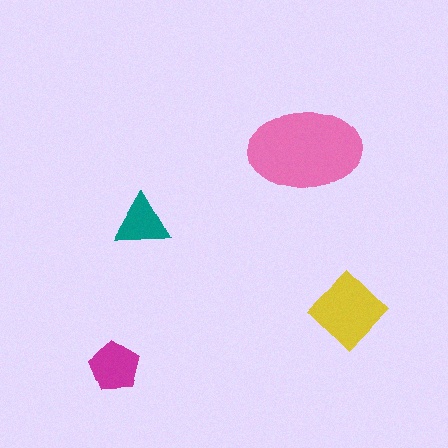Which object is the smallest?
The teal triangle.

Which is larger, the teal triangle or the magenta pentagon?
The magenta pentagon.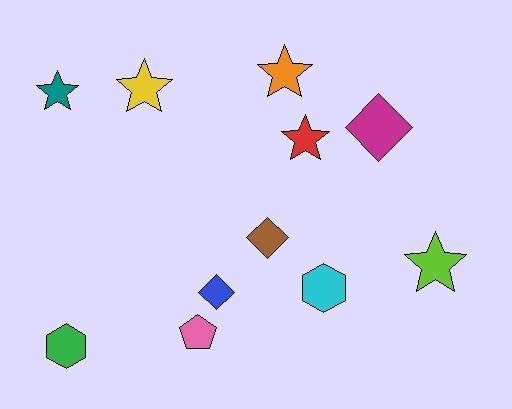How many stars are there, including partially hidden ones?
There are 5 stars.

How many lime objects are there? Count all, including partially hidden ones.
There is 1 lime object.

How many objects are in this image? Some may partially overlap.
There are 11 objects.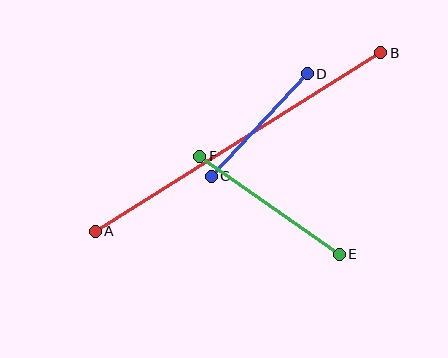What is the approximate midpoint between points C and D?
The midpoint is at approximately (259, 125) pixels.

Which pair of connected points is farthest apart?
Points A and B are farthest apart.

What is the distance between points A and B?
The distance is approximately 337 pixels.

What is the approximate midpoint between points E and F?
The midpoint is at approximately (269, 205) pixels.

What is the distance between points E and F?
The distance is approximately 171 pixels.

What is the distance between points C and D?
The distance is approximately 140 pixels.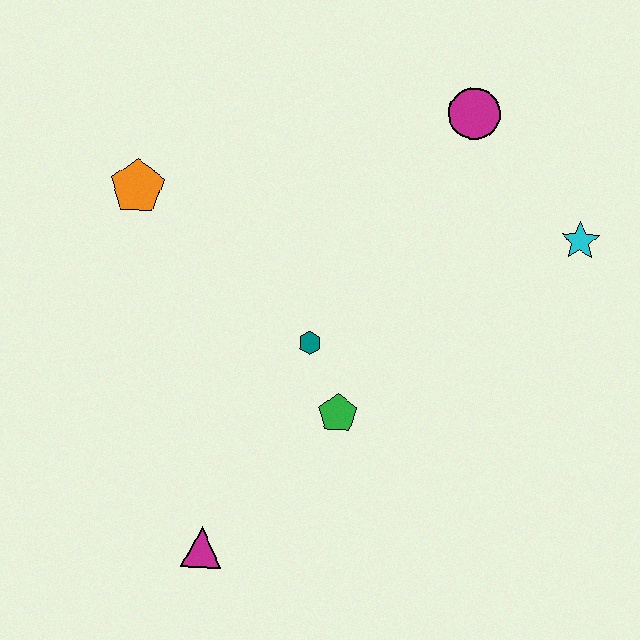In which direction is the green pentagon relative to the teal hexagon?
The green pentagon is below the teal hexagon.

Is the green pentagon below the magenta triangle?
No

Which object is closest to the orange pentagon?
The teal hexagon is closest to the orange pentagon.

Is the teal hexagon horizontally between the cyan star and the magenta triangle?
Yes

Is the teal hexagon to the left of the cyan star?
Yes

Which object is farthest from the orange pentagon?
The cyan star is farthest from the orange pentagon.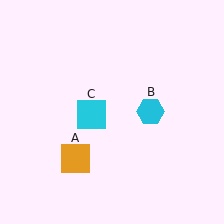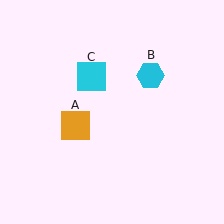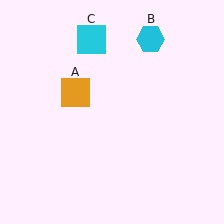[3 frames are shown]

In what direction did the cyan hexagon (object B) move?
The cyan hexagon (object B) moved up.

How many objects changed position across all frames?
3 objects changed position: orange square (object A), cyan hexagon (object B), cyan square (object C).